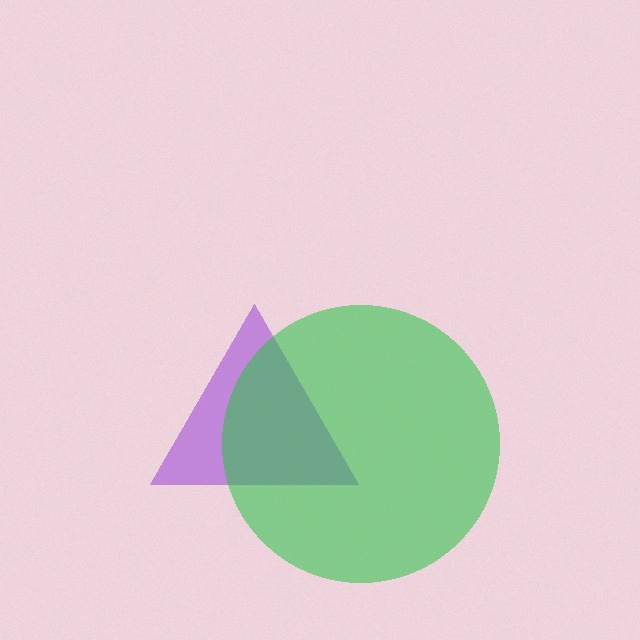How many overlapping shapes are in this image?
There are 2 overlapping shapes in the image.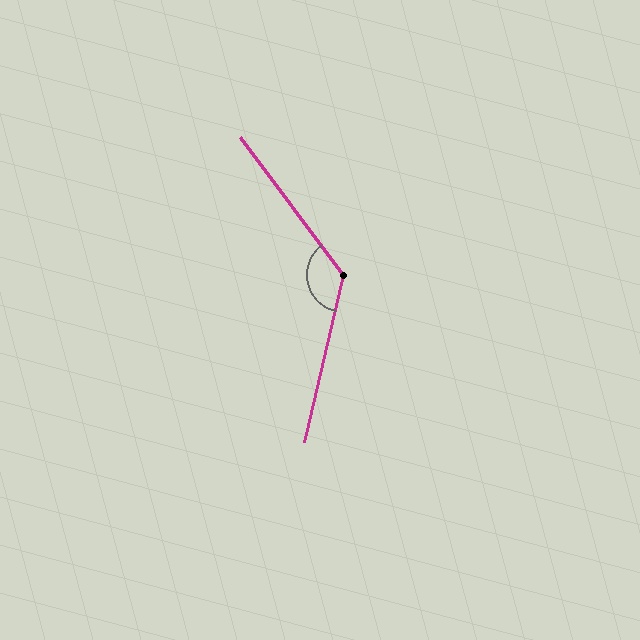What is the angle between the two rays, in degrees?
Approximately 130 degrees.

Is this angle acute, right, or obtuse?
It is obtuse.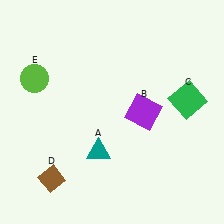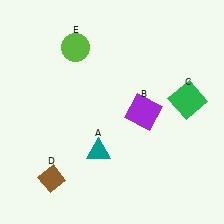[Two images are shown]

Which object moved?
The lime circle (E) moved right.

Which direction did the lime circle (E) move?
The lime circle (E) moved right.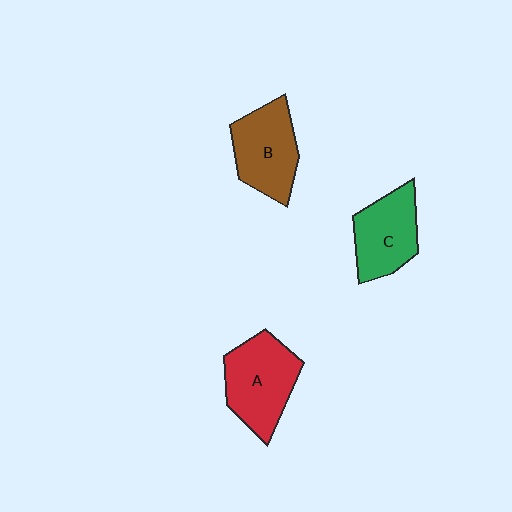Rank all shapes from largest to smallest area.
From largest to smallest: A (red), B (brown), C (green).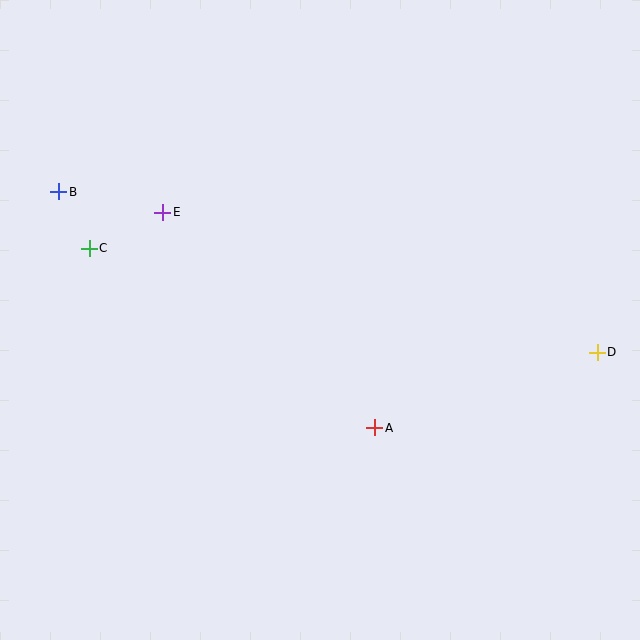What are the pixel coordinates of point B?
Point B is at (59, 192).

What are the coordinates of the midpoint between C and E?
The midpoint between C and E is at (126, 230).